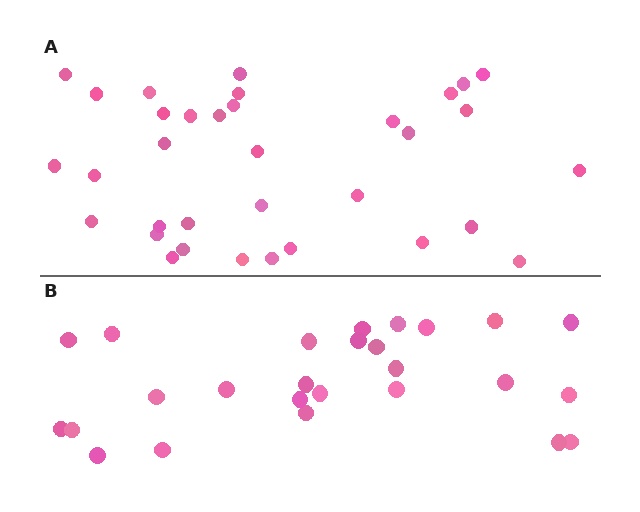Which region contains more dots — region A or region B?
Region A (the top region) has more dots.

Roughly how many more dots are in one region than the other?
Region A has roughly 8 or so more dots than region B.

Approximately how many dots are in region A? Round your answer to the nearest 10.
About 30 dots. (The exact count is 34, which rounds to 30.)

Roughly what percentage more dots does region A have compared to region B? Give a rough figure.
About 30% more.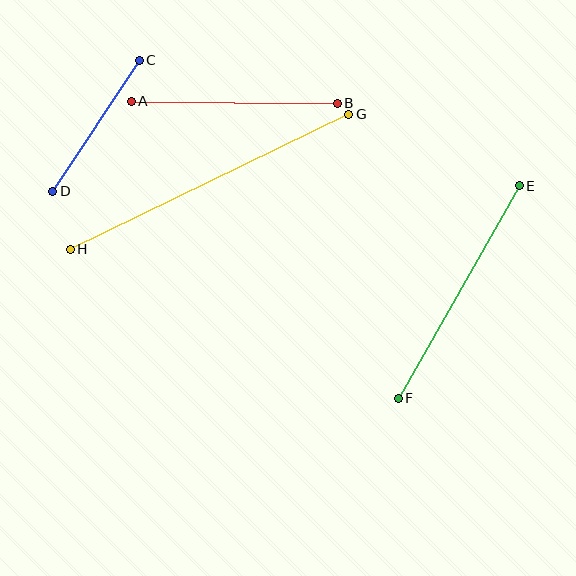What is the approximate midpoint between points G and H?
The midpoint is at approximately (209, 182) pixels.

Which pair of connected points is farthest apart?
Points G and H are farthest apart.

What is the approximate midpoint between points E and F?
The midpoint is at approximately (459, 292) pixels.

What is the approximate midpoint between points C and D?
The midpoint is at approximately (96, 126) pixels.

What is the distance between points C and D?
The distance is approximately 157 pixels.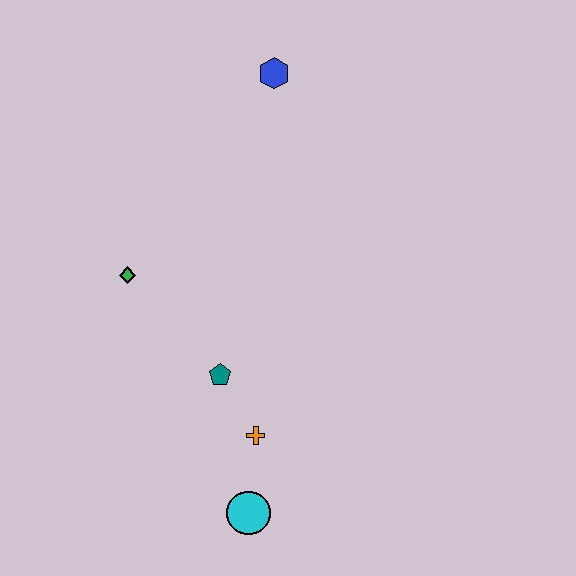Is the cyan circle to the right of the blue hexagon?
No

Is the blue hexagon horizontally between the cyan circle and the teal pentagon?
No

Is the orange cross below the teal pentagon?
Yes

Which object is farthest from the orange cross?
The blue hexagon is farthest from the orange cross.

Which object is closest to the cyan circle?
The orange cross is closest to the cyan circle.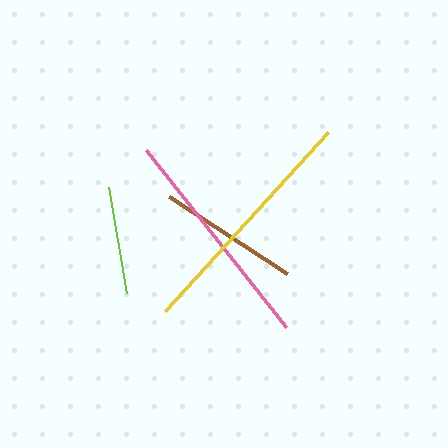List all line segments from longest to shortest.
From longest to shortest: yellow, pink, brown, lime.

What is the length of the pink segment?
The pink segment is approximately 226 pixels long.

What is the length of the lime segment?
The lime segment is approximately 108 pixels long.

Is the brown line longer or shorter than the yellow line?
The yellow line is longer than the brown line.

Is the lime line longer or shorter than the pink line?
The pink line is longer than the lime line.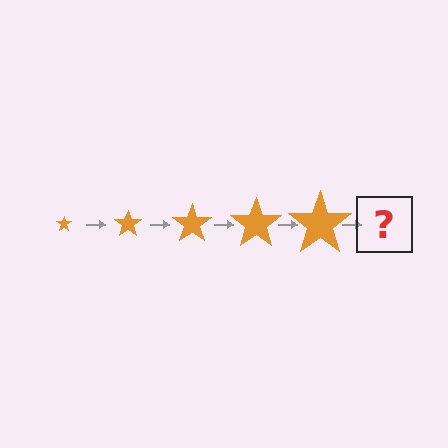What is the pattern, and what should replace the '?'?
The pattern is that the star gets progressively larger each step. The '?' should be an orange star, larger than the previous one.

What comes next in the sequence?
The next element should be an orange star, larger than the previous one.